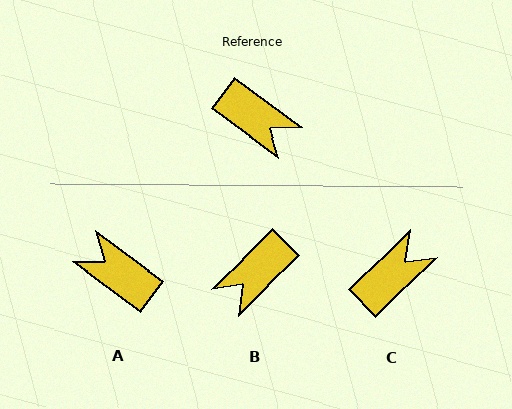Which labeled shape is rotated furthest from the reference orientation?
A, about 180 degrees away.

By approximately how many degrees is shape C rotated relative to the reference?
Approximately 81 degrees counter-clockwise.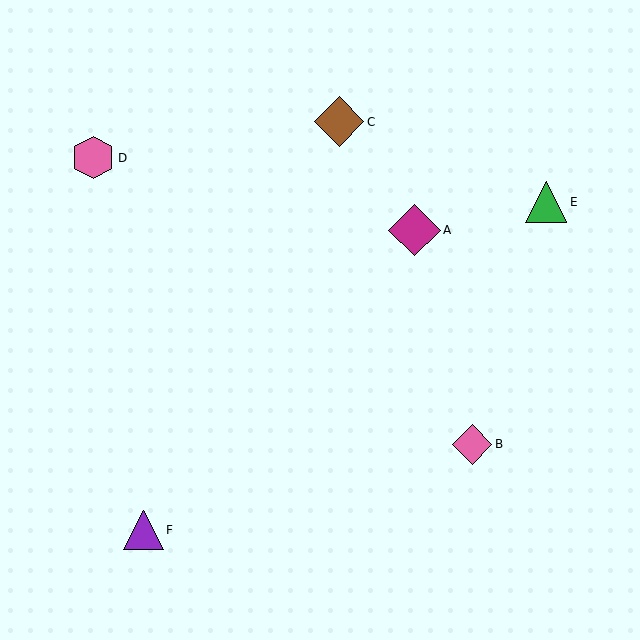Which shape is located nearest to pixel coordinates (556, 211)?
The green triangle (labeled E) at (546, 202) is nearest to that location.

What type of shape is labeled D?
Shape D is a pink hexagon.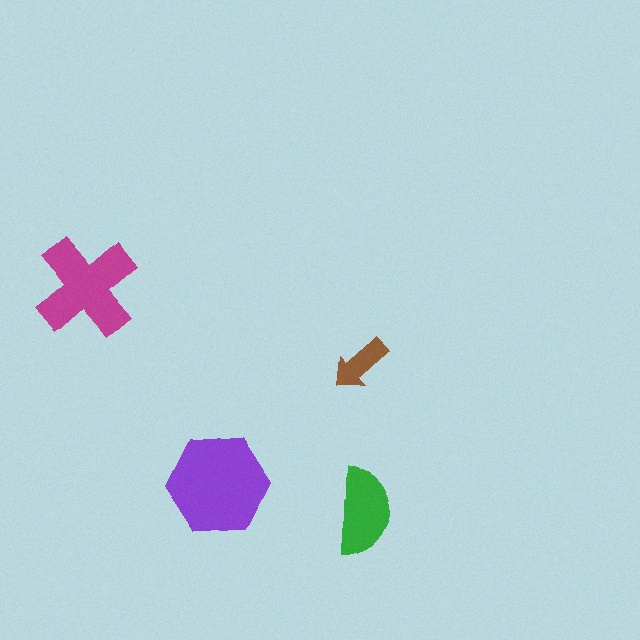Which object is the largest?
The purple hexagon.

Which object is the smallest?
The brown arrow.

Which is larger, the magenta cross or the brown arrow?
The magenta cross.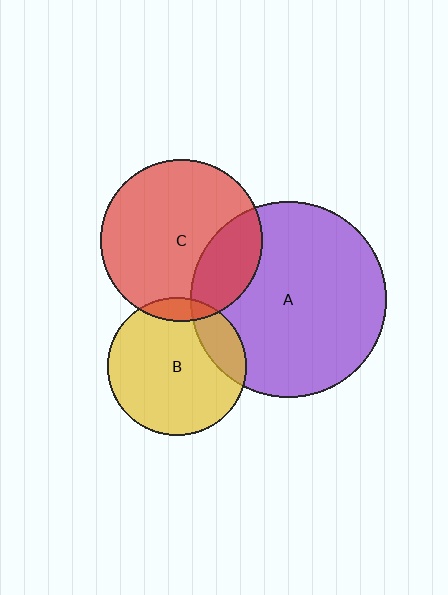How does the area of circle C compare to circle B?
Approximately 1.4 times.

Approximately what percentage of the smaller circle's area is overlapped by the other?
Approximately 10%.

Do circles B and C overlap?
Yes.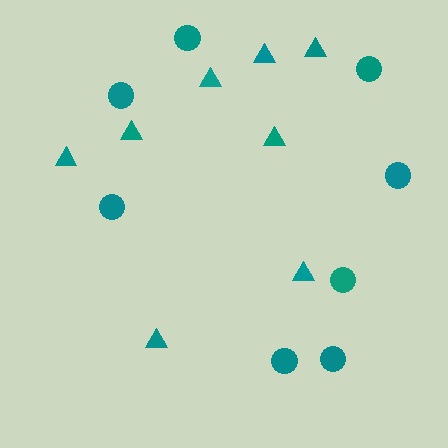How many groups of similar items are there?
There are 2 groups: one group of circles (8) and one group of triangles (8).